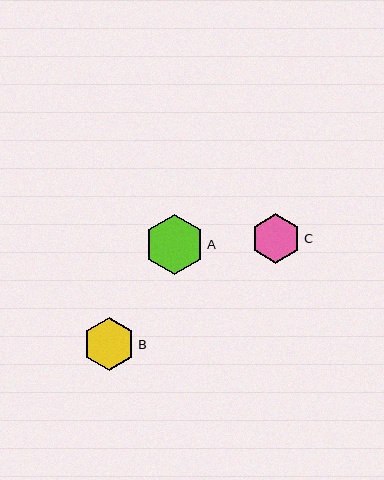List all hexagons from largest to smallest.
From largest to smallest: A, B, C.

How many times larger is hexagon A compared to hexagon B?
Hexagon A is approximately 1.1 times the size of hexagon B.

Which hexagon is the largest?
Hexagon A is the largest with a size of approximately 60 pixels.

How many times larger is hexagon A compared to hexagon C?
Hexagon A is approximately 1.2 times the size of hexagon C.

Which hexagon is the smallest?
Hexagon C is the smallest with a size of approximately 50 pixels.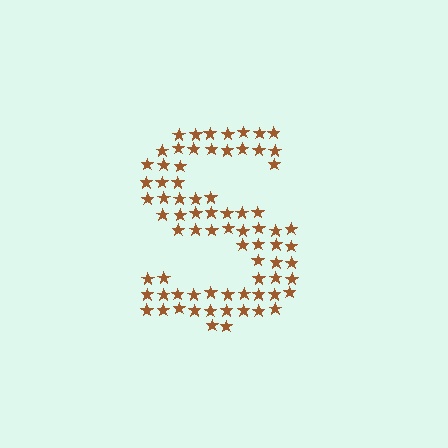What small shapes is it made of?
It is made of small stars.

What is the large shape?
The large shape is the letter S.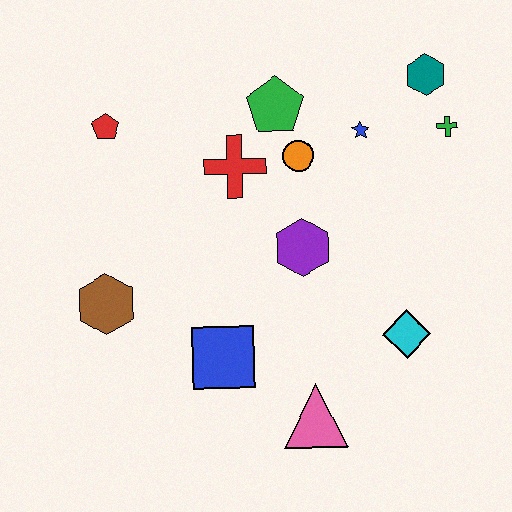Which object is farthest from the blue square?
The teal hexagon is farthest from the blue square.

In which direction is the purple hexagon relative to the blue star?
The purple hexagon is below the blue star.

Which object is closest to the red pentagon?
The red cross is closest to the red pentagon.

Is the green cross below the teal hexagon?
Yes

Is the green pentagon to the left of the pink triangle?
Yes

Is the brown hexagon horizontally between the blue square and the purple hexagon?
No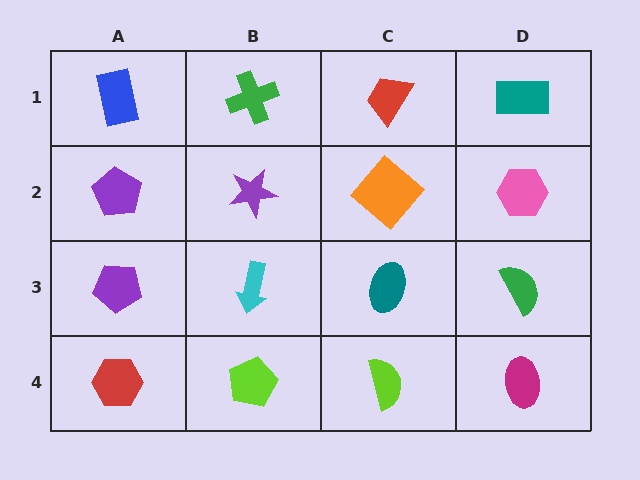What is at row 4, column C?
A lime semicircle.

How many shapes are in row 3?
4 shapes.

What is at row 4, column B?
A lime pentagon.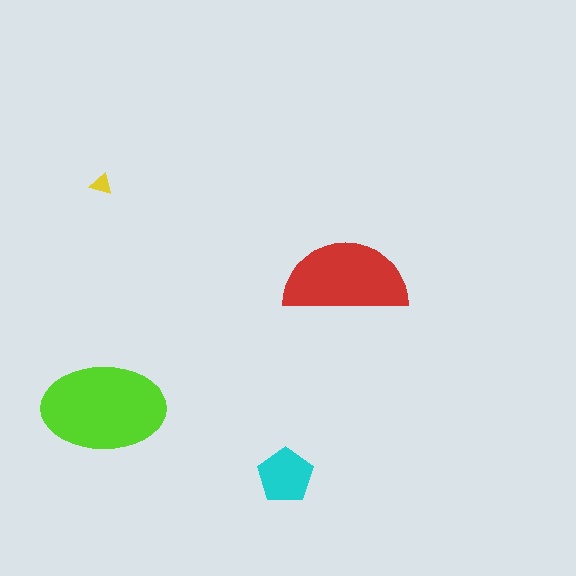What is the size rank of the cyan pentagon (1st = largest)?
3rd.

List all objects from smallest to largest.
The yellow triangle, the cyan pentagon, the red semicircle, the lime ellipse.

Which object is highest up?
The yellow triangle is topmost.